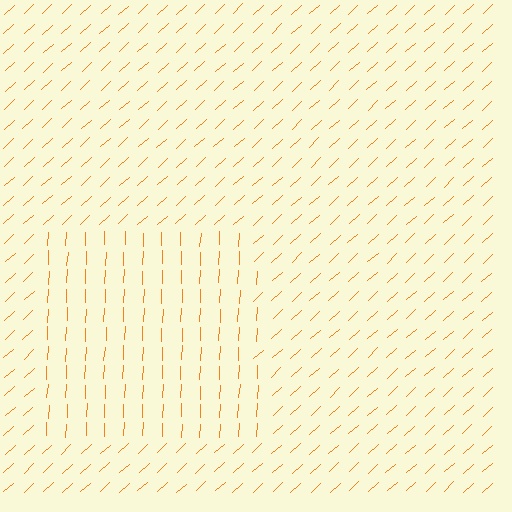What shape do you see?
I see a rectangle.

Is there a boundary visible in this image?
Yes, there is a texture boundary formed by a change in line orientation.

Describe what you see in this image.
The image is filled with small orange line segments. A rectangle region in the image has lines oriented differently from the surrounding lines, creating a visible texture boundary.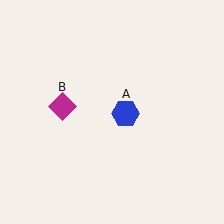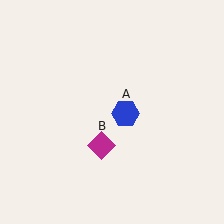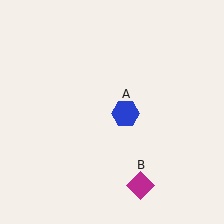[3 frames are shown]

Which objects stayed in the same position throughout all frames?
Blue hexagon (object A) remained stationary.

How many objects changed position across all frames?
1 object changed position: magenta diamond (object B).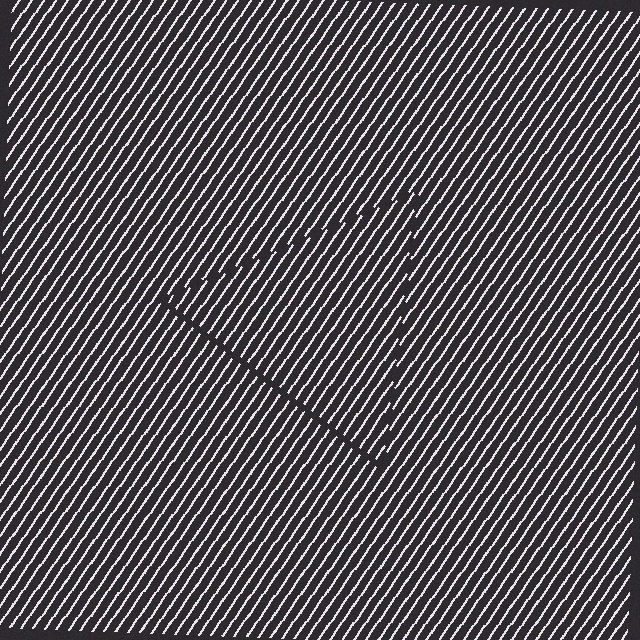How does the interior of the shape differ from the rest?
The interior of the shape contains the same grating, shifted by half a period — the contour is defined by the phase discontinuity where line-ends from the inner and outer gratings abut.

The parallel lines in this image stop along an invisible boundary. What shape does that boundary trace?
An illusory triangle. The interior of the shape contains the same grating, shifted by half a period — the contour is defined by the phase discontinuity where line-ends from the inner and outer gratings abut.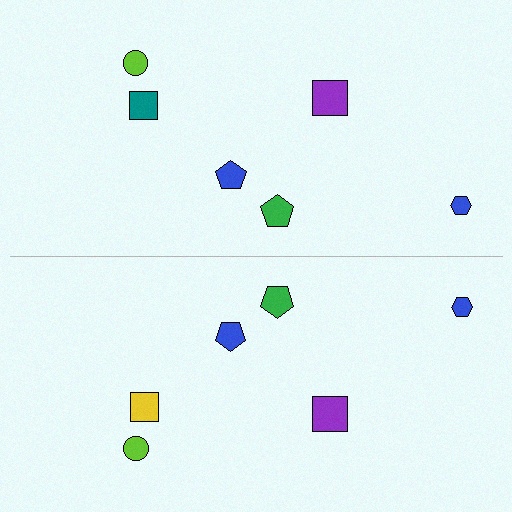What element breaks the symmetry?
The yellow square on the bottom side breaks the symmetry — its mirror counterpart is teal.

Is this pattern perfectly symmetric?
No, the pattern is not perfectly symmetric. The yellow square on the bottom side breaks the symmetry — its mirror counterpart is teal.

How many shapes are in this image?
There are 12 shapes in this image.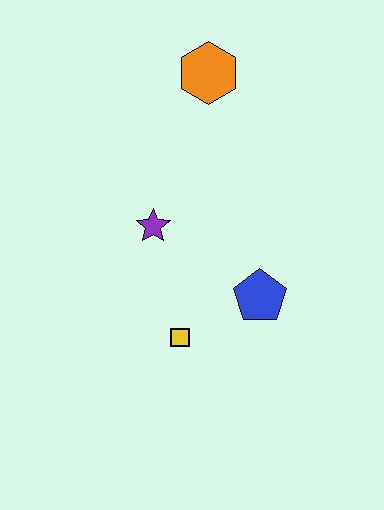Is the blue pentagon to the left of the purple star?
No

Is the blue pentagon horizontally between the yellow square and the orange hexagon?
No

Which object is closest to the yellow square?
The blue pentagon is closest to the yellow square.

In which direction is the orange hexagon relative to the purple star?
The orange hexagon is above the purple star.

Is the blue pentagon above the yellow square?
Yes